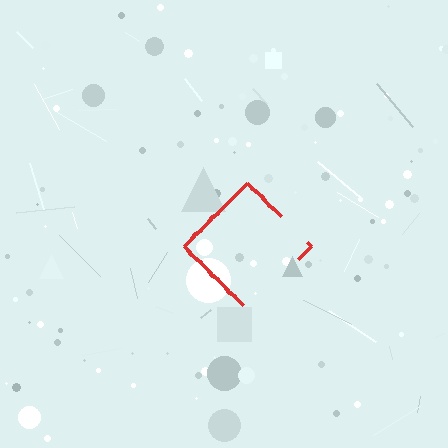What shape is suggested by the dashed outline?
The dashed outline suggests a diamond.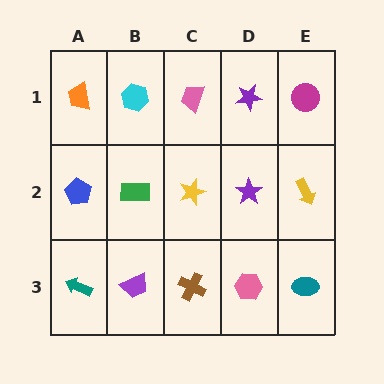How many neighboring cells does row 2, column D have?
4.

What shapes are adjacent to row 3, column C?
A yellow star (row 2, column C), a purple trapezoid (row 3, column B), a pink hexagon (row 3, column D).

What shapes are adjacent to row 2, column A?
An orange trapezoid (row 1, column A), a teal arrow (row 3, column A), a green rectangle (row 2, column B).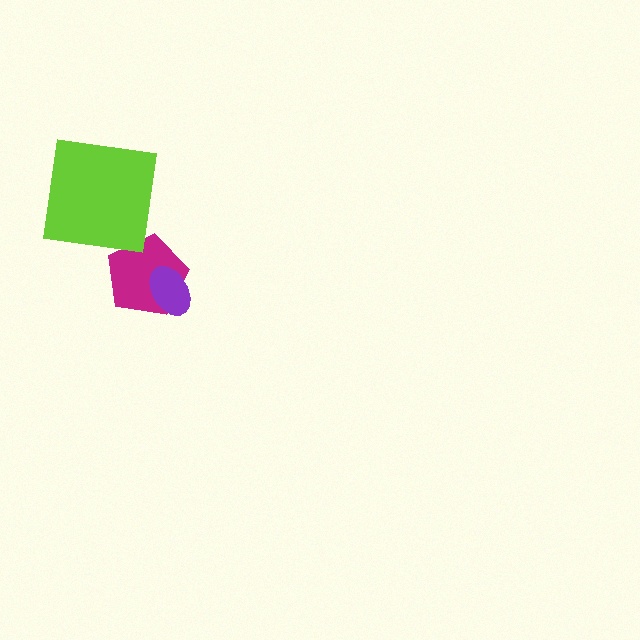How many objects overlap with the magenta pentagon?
1 object overlaps with the magenta pentagon.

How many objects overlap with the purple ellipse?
1 object overlaps with the purple ellipse.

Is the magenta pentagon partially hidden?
Yes, it is partially covered by another shape.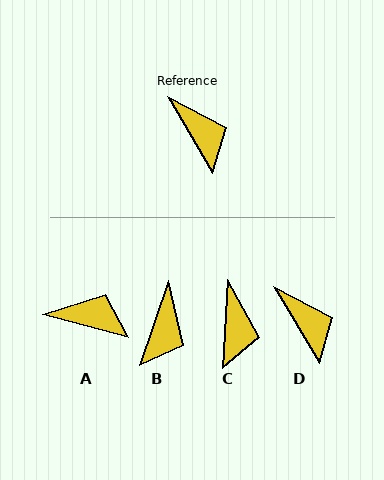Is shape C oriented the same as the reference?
No, it is off by about 34 degrees.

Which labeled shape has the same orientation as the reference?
D.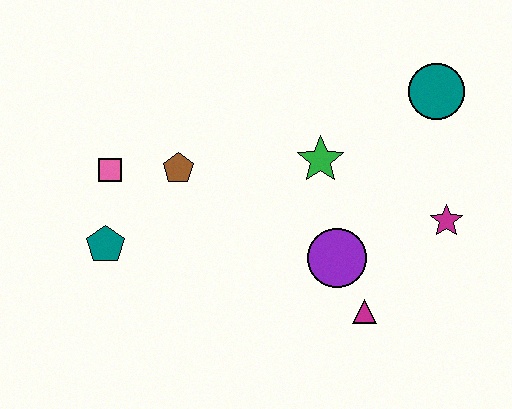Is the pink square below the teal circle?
Yes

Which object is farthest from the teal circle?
The teal pentagon is farthest from the teal circle.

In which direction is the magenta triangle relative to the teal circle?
The magenta triangle is below the teal circle.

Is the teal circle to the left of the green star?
No